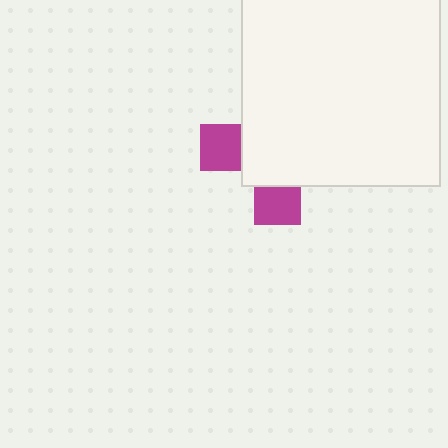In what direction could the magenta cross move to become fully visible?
The magenta cross could move toward the lower-left. That would shift it out from behind the white rectangle entirely.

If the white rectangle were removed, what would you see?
You would see the complete magenta cross.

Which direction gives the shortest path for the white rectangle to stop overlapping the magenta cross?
Moving toward the upper-right gives the shortest separation.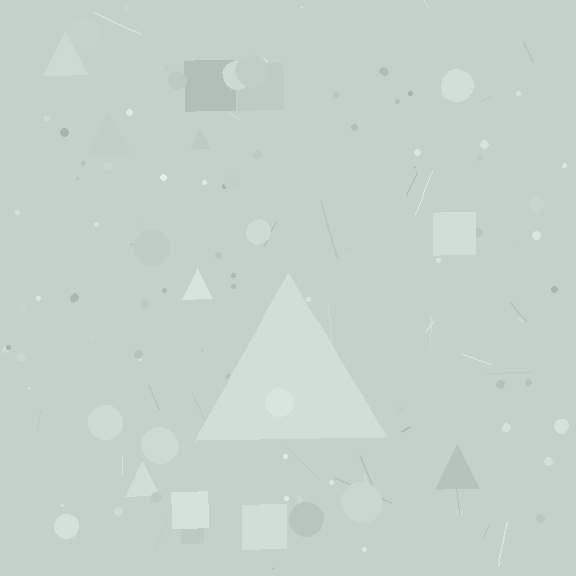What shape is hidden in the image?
A triangle is hidden in the image.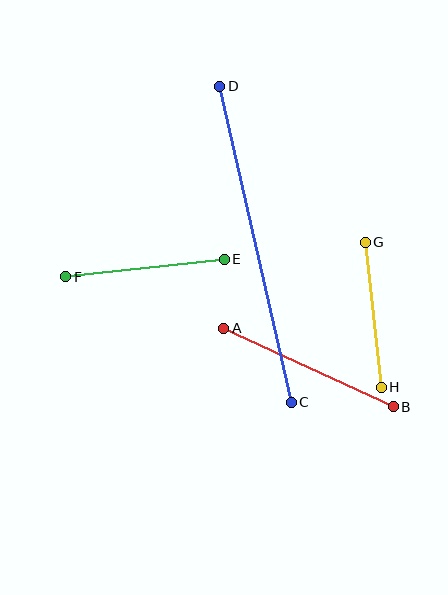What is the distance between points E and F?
The distance is approximately 160 pixels.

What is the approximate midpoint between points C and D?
The midpoint is at approximately (255, 244) pixels.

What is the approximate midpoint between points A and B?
The midpoint is at approximately (309, 368) pixels.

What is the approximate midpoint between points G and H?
The midpoint is at approximately (373, 315) pixels.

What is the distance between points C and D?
The distance is approximately 324 pixels.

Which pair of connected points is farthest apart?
Points C and D are farthest apart.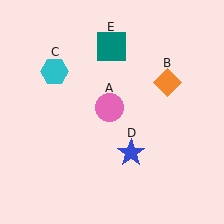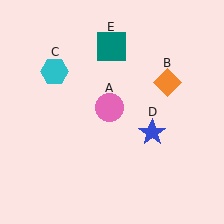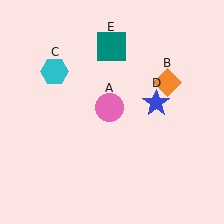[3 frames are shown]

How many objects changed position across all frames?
1 object changed position: blue star (object D).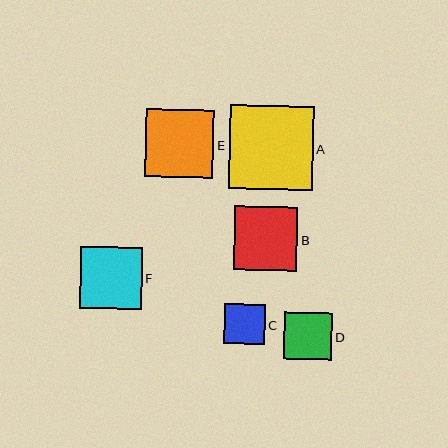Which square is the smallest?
Square C is the smallest with a size of approximately 40 pixels.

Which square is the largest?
Square A is the largest with a size of approximately 84 pixels.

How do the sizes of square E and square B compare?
Square E and square B are approximately the same size.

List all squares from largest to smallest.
From largest to smallest: A, E, B, F, D, C.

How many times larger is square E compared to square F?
Square E is approximately 1.1 times the size of square F.